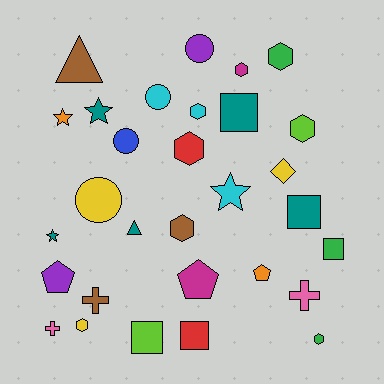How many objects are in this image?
There are 30 objects.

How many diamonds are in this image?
There is 1 diamond.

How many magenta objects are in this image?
There are 2 magenta objects.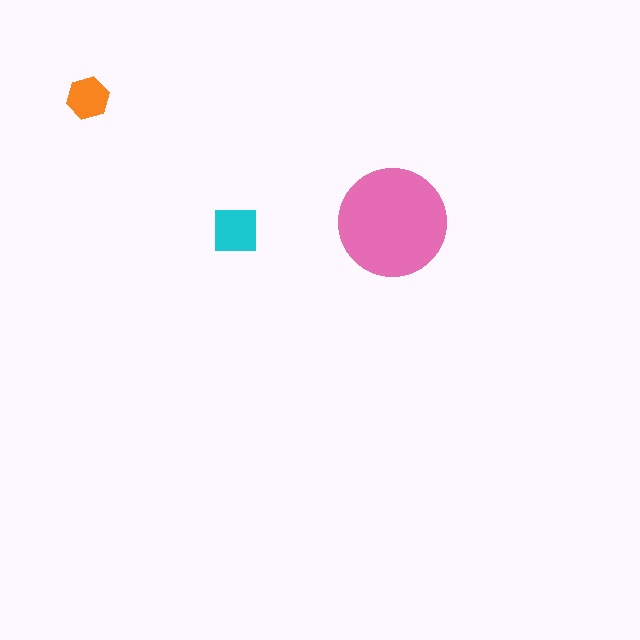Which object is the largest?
The pink circle.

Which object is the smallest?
The orange hexagon.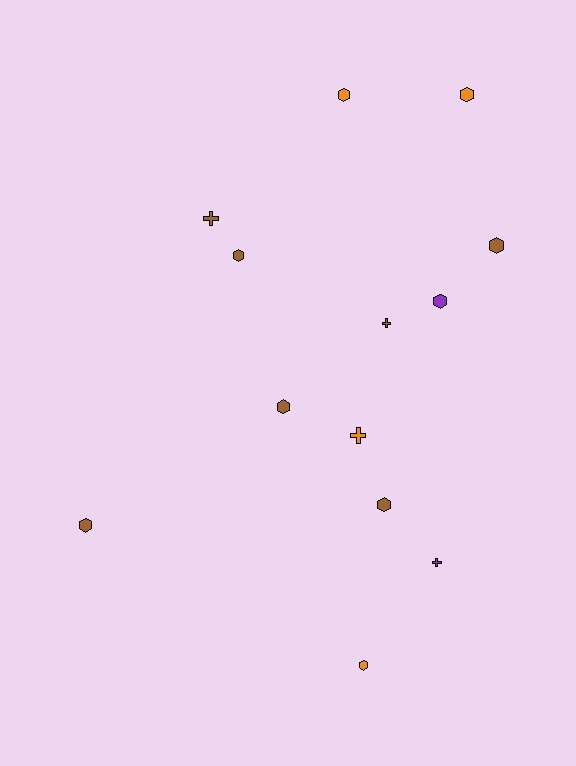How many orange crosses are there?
There is 1 orange cross.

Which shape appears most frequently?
Hexagon, with 9 objects.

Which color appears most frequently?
Brown, with 7 objects.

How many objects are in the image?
There are 13 objects.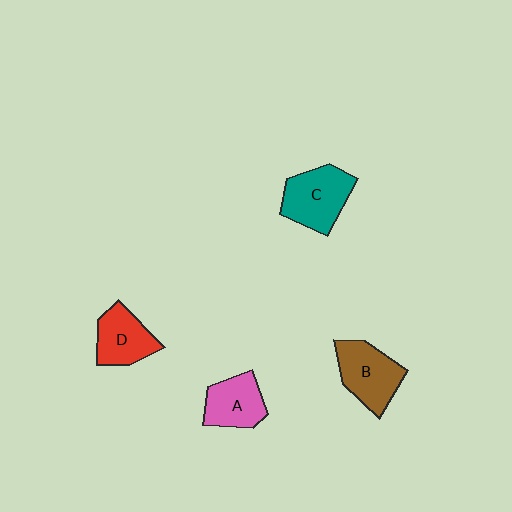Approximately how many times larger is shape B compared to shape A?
Approximately 1.2 times.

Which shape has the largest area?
Shape C (teal).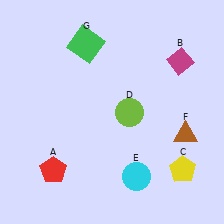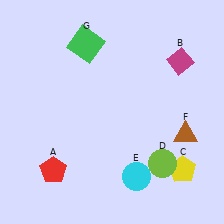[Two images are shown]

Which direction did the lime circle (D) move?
The lime circle (D) moved down.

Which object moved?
The lime circle (D) moved down.